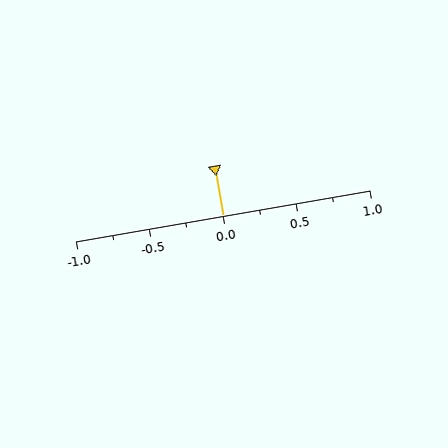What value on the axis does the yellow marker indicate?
The marker indicates approximately 0.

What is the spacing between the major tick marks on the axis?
The major ticks are spaced 0.5 apart.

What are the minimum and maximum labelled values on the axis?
The axis runs from -1.0 to 1.0.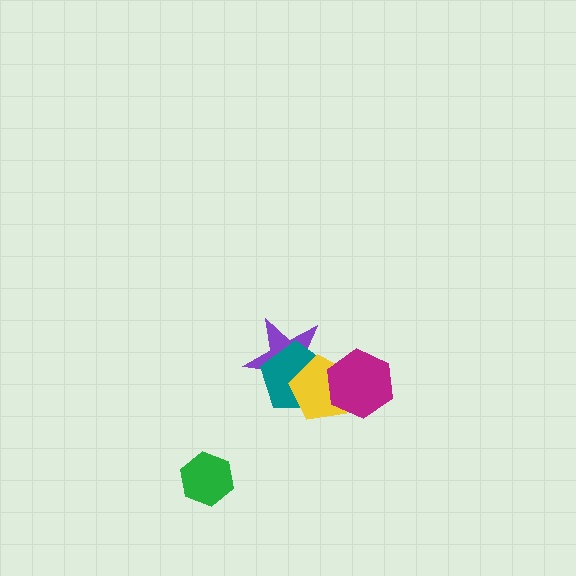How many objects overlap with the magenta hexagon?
2 objects overlap with the magenta hexagon.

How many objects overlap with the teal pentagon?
3 objects overlap with the teal pentagon.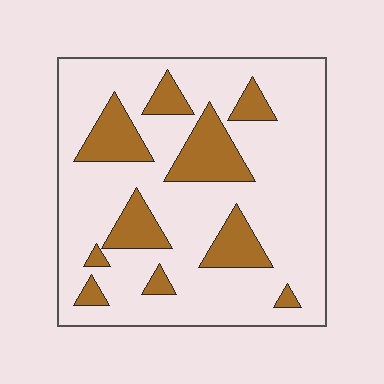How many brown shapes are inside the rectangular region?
10.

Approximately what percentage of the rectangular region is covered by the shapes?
Approximately 20%.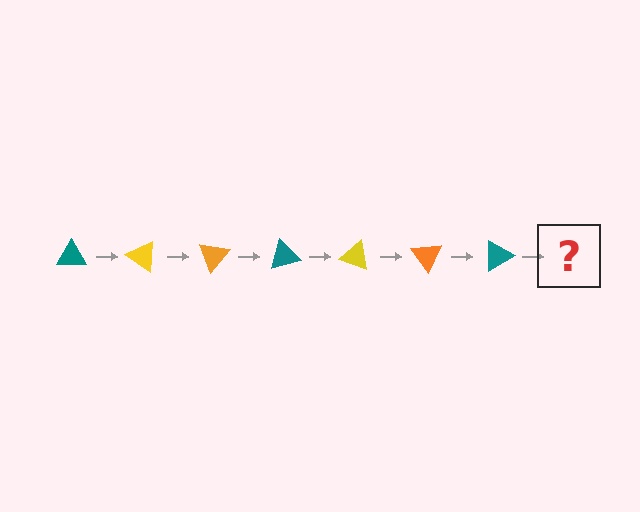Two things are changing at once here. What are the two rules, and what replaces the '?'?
The two rules are that it rotates 35 degrees each step and the color cycles through teal, yellow, and orange. The '?' should be a yellow triangle, rotated 245 degrees from the start.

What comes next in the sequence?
The next element should be a yellow triangle, rotated 245 degrees from the start.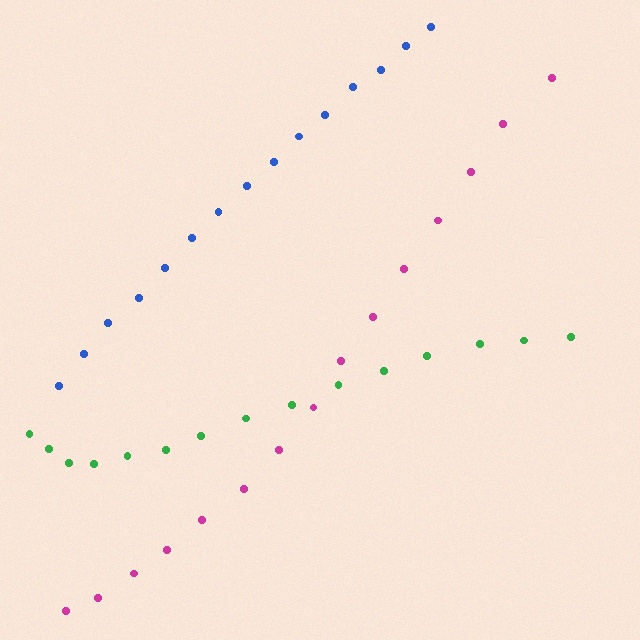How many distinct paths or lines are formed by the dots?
There are 3 distinct paths.